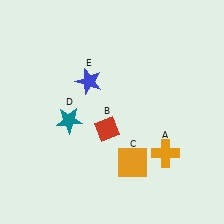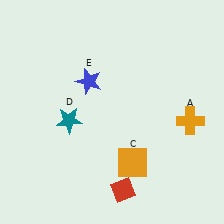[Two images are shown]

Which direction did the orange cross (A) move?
The orange cross (A) moved up.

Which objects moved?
The objects that moved are: the orange cross (A), the red diamond (B).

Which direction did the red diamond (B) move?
The red diamond (B) moved down.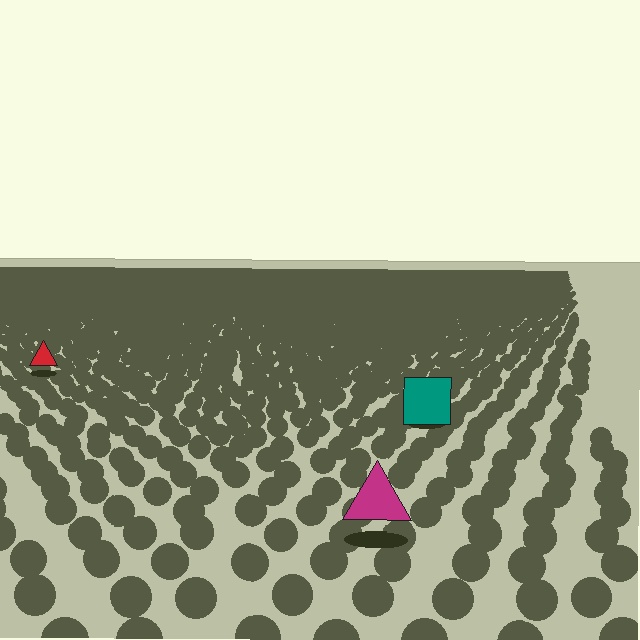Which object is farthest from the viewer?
The red triangle is farthest from the viewer. It appears smaller and the ground texture around it is denser.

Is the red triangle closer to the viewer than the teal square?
No. The teal square is closer — you can tell from the texture gradient: the ground texture is coarser near it.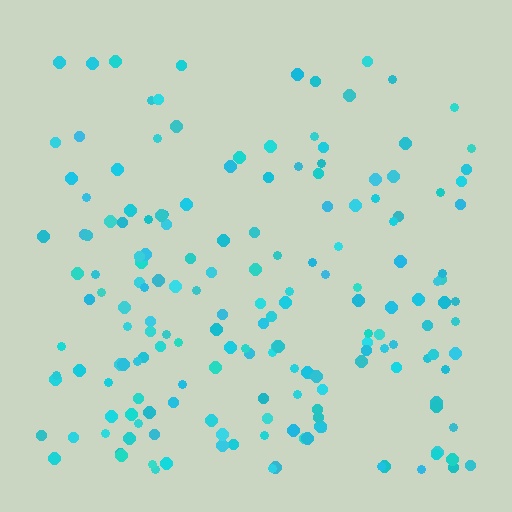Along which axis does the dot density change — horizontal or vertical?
Vertical.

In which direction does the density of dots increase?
From top to bottom, with the bottom side densest.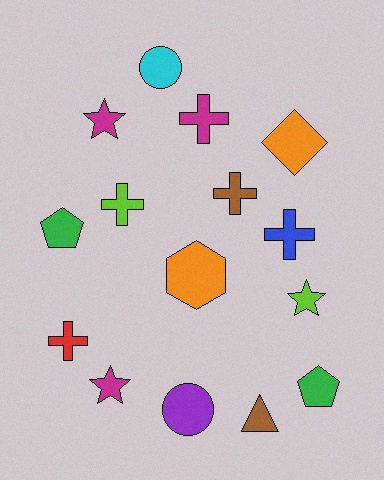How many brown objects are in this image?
There are 2 brown objects.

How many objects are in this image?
There are 15 objects.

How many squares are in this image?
There are no squares.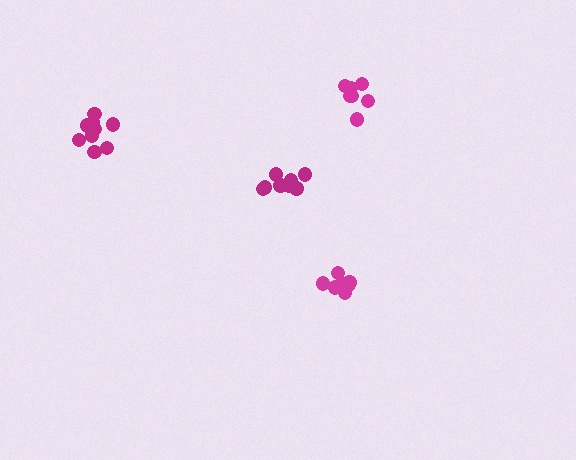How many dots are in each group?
Group 1: 10 dots, Group 2: 8 dots, Group 3: 8 dots, Group 4: 7 dots (33 total).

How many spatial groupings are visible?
There are 4 spatial groupings.